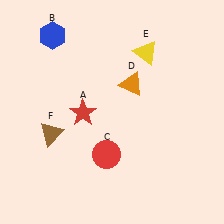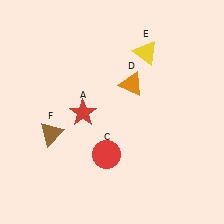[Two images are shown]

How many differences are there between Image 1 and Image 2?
There is 1 difference between the two images.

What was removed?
The blue hexagon (B) was removed in Image 2.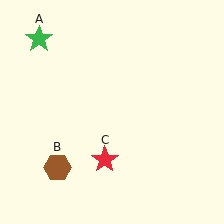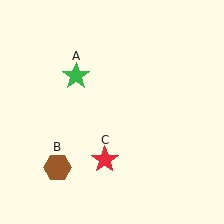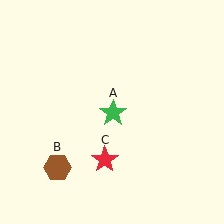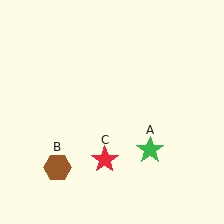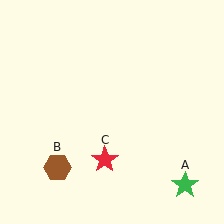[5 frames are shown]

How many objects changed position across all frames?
1 object changed position: green star (object A).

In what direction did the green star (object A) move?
The green star (object A) moved down and to the right.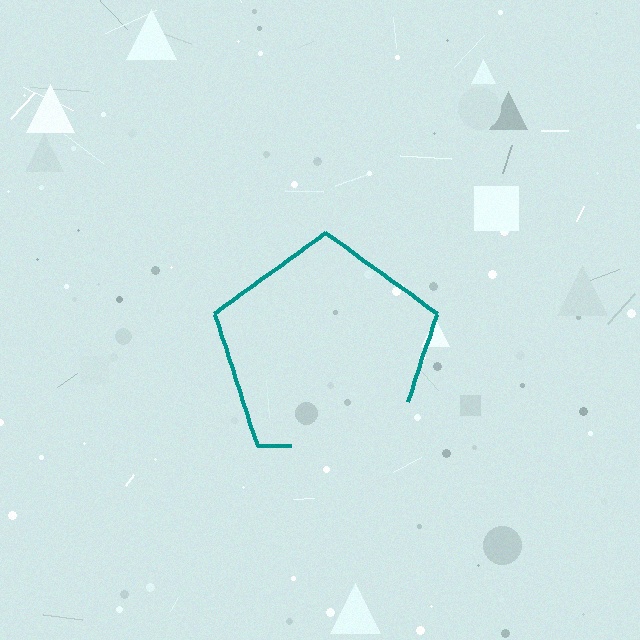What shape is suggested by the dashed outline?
The dashed outline suggests a pentagon.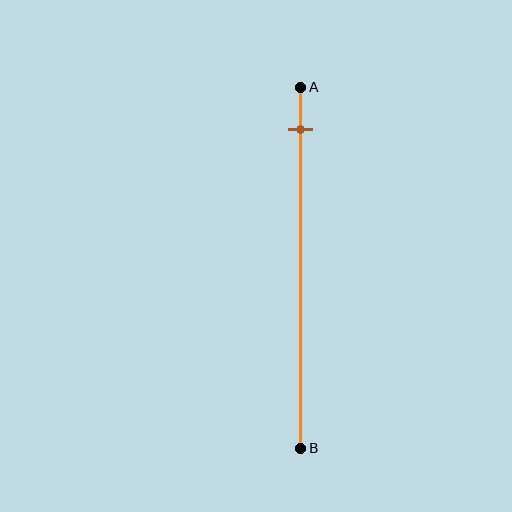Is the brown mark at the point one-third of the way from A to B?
No, the mark is at about 10% from A, not at the 33% one-third point.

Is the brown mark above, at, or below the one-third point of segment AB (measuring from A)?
The brown mark is above the one-third point of segment AB.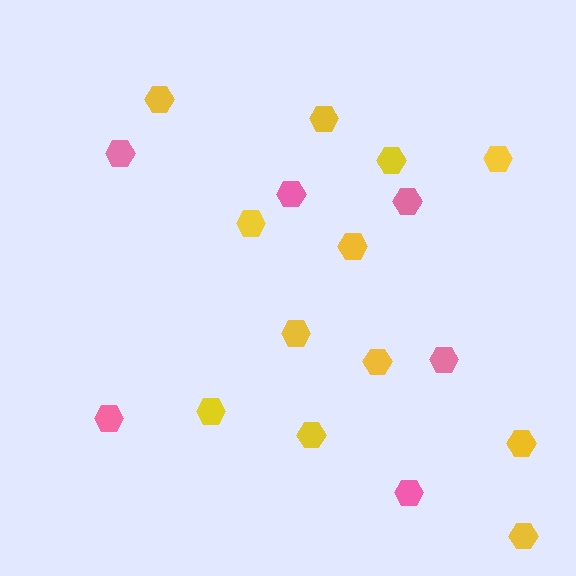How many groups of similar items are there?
There are 2 groups: one group of pink hexagons (6) and one group of yellow hexagons (12).